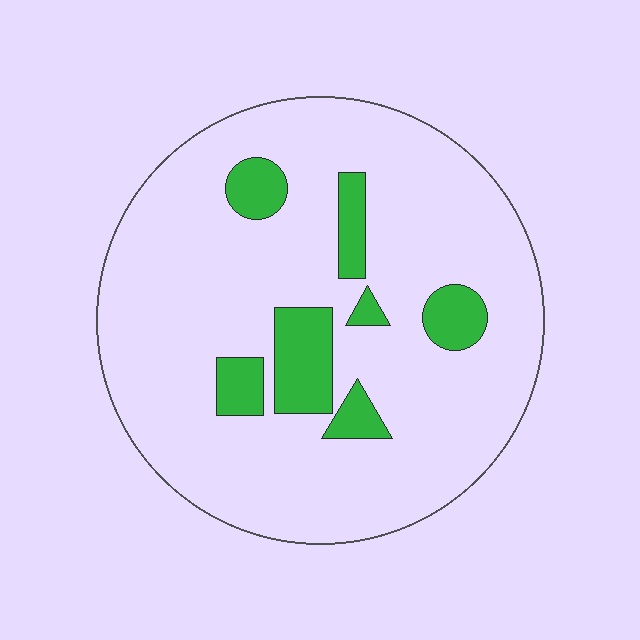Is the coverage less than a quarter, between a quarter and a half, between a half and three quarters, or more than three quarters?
Less than a quarter.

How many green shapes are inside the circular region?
7.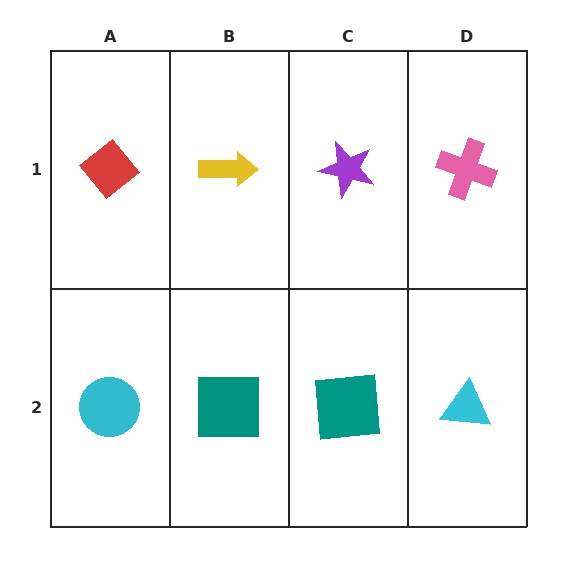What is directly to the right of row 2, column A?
A teal square.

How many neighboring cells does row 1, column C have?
3.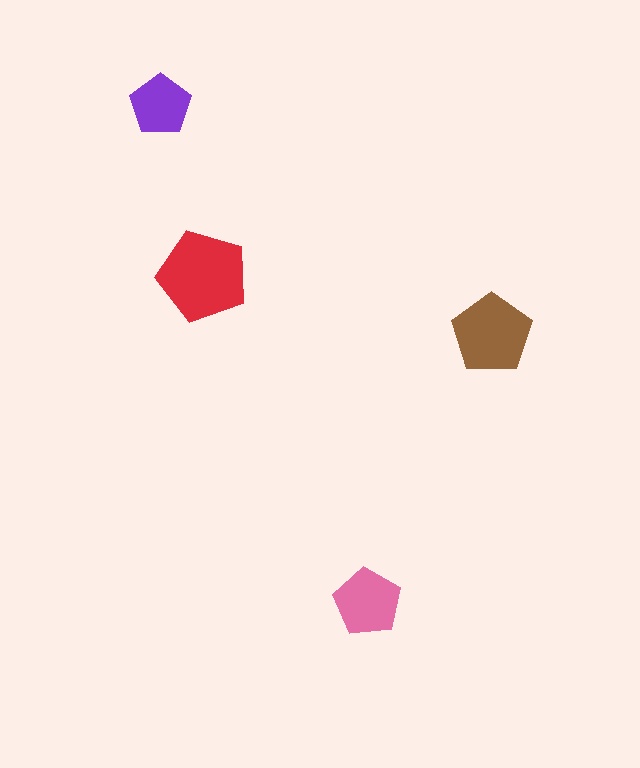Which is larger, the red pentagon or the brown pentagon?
The red one.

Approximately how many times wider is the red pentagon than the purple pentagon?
About 1.5 times wider.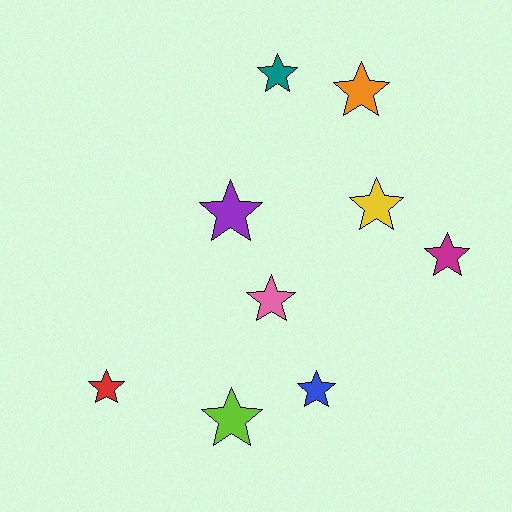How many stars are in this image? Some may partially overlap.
There are 9 stars.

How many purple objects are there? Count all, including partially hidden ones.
There is 1 purple object.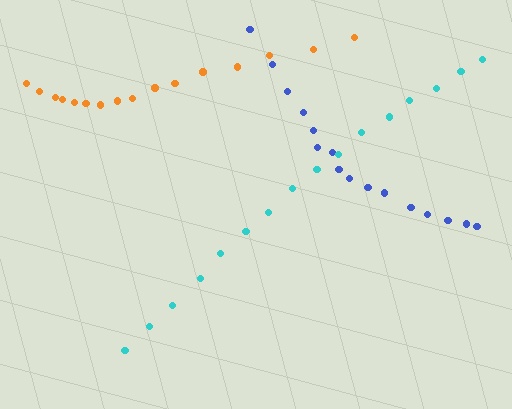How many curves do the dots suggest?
There are 3 distinct paths.